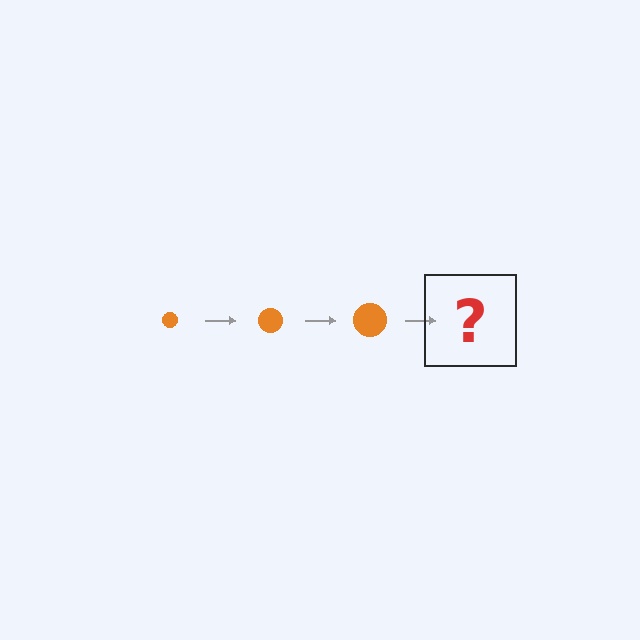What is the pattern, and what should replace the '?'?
The pattern is that the circle gets progressively larger each step. The '?' should be an orange circle, larger than the previous one.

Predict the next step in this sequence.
The next step is an orange circle, larger than the previous one.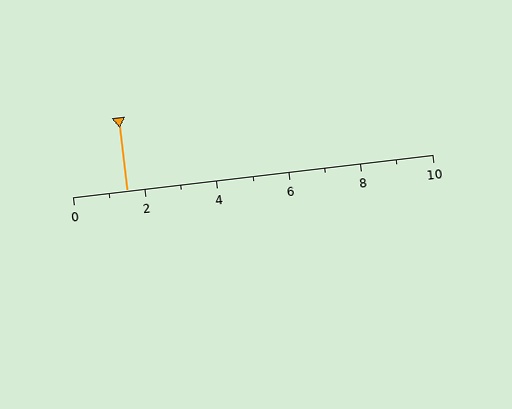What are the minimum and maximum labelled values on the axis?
The axis runs from 0 to 10.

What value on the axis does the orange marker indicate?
The marker indicates approximately 1.5.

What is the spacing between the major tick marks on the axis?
The major ticks are spaced 2 apart.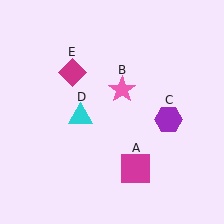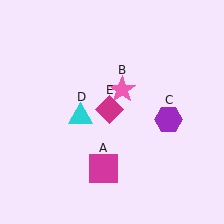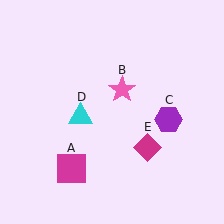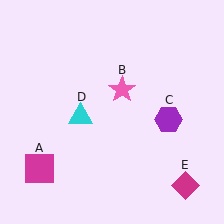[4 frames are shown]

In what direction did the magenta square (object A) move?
The magenta square (object A) moved left.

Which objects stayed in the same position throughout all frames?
Pink star (object B) and purple hexagon (object C) and cyan triangle (object D) remained stationary.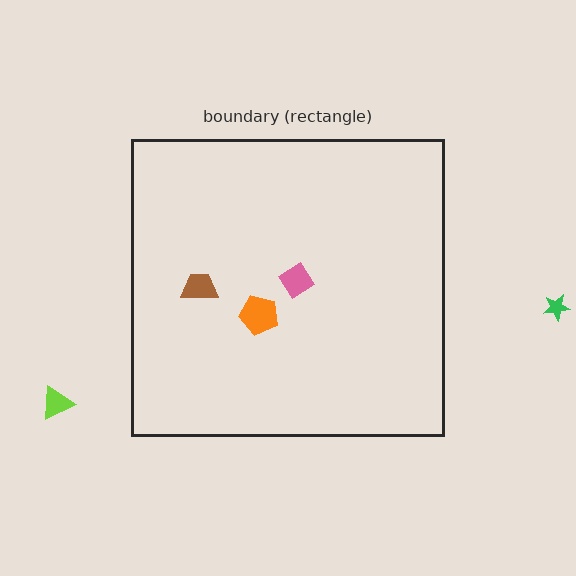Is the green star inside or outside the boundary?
Outside.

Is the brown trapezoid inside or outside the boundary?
Inside.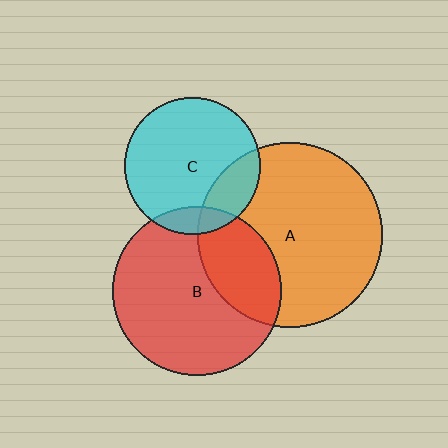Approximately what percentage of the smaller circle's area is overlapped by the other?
Approximately 20%.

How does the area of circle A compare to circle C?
Approximately 1.8 times.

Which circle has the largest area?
Circle A (orange).